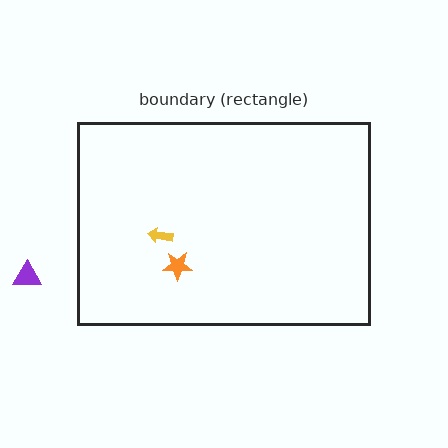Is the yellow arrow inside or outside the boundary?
Inside.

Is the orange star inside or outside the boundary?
Inside.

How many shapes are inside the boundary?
2 inside, 1 outside.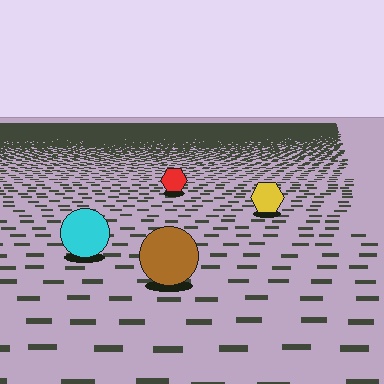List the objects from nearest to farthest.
From nearest to farthest: the brown circle, the cyan circle, the yellow hexagon, the red hexagon.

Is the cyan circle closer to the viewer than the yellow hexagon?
Yes. The cyan circle is closer — you can tell from the texture gradient: the ground texture is coarser near it.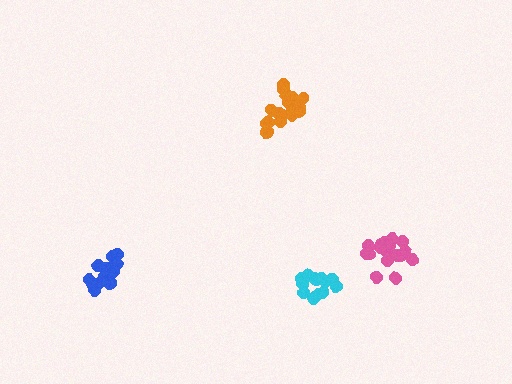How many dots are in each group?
Group 1: 14 dots, Group 2: 17 dots, Group 3: 13 dots, Group 4: 19 dots (63 total).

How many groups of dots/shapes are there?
There are 4 groups.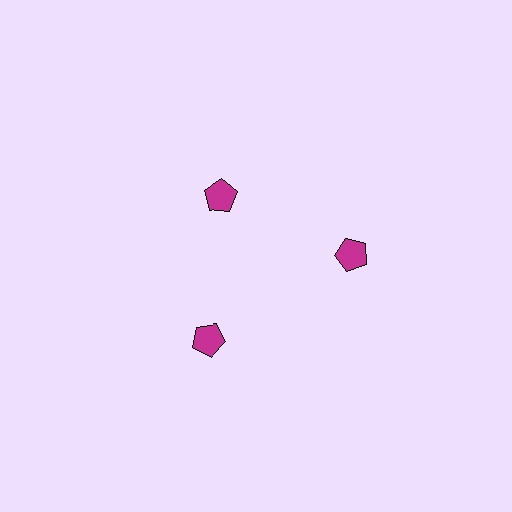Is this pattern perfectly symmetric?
No. The 3 magenta pentagons are arranged in a ring, but one element near the 11 o'clock position is pulled inward toward the center, breaking the 3-fold rotational symmetry.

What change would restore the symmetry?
The symmetry would be restored by moving it outward, back onto the ring so that all 3 pentagons sit at equal angles and equal distance from the center.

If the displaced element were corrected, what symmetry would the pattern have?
It would have 3-fold rotational symmetry — the pattern would map onto itself every 120 degrees.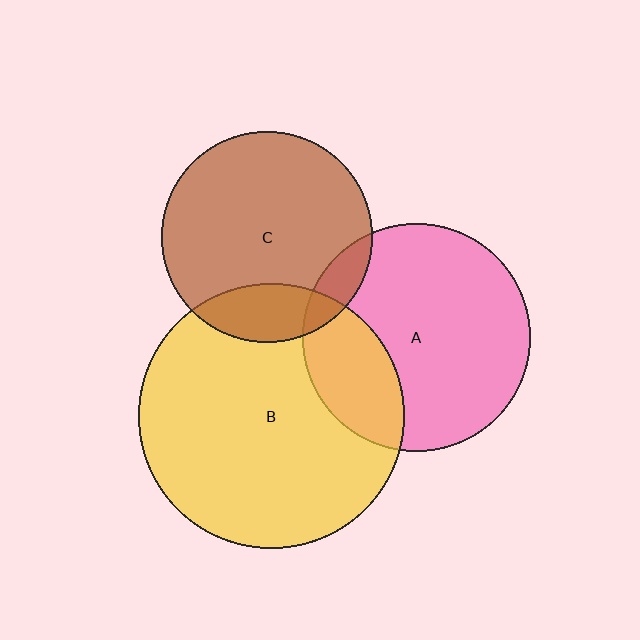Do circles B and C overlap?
Yes.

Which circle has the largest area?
Circle B (yellow).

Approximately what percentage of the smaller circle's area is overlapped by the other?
Approximately 20%.